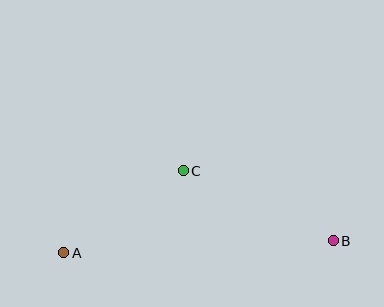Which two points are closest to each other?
Points A and C are closest to each other.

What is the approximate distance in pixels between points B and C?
The distance between B and C is approximately 166 pixels.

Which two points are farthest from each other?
Points A and B are farthest from each other.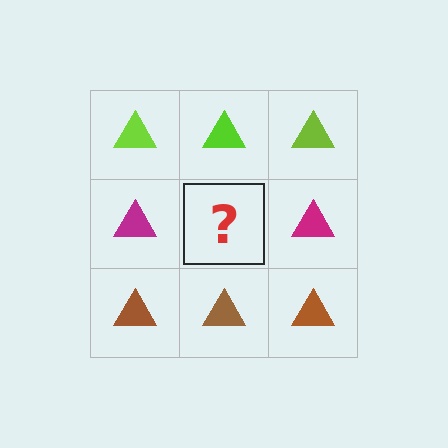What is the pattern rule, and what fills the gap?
The rule is that each row has a consistent color. The gap should be filled with a magenta triangle.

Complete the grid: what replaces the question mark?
The question mark should be replaced with a magenta triangle.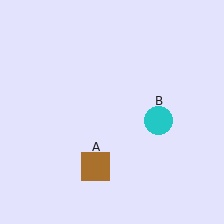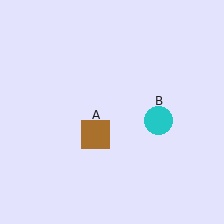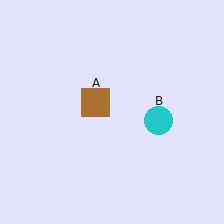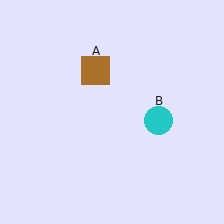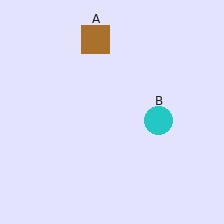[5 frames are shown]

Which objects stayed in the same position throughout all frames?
Cyan circle (object B) remained stationary.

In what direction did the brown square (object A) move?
The brown square (object A) moved up.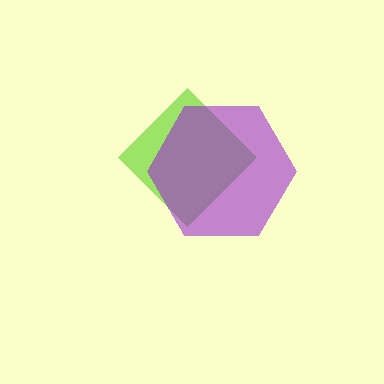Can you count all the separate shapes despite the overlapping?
Yes, there are 2 separate shapes.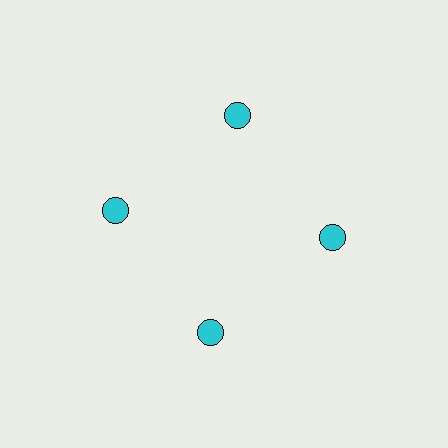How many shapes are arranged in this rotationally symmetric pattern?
There are 4 shapes, arranged in 4 groups of 1.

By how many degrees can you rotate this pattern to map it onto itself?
The pattern maps onto itself every 90 degrees of rotation.